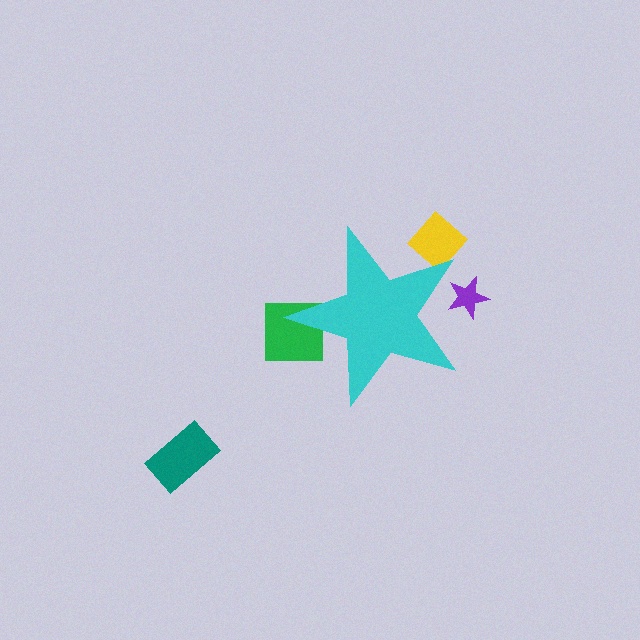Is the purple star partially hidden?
Yes, the purple star is partially hidden behind the cyan star.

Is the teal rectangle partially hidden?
No, the teal rectangle is fully visible.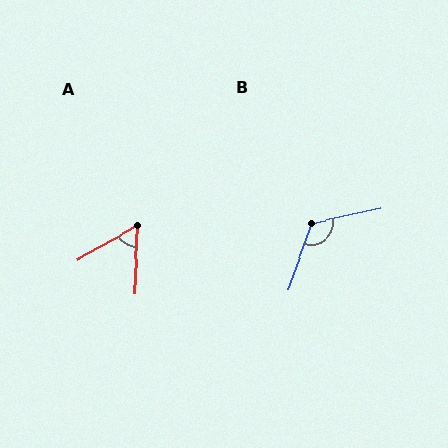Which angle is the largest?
B, at approximately 122 degrees.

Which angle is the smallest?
A, at approximately 58 degrees.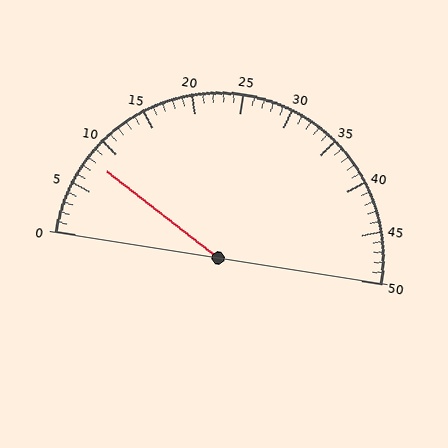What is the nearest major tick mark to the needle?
The nearest major tick mark is 10.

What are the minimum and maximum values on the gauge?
The gauge ranges from 0 to 50.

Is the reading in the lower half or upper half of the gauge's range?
The reading is in the lower half of the range (0 to 50).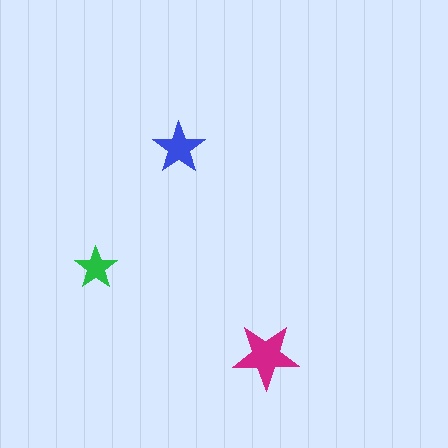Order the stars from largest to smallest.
the magenta one, the blue one, the green one.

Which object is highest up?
The blue star is topmost.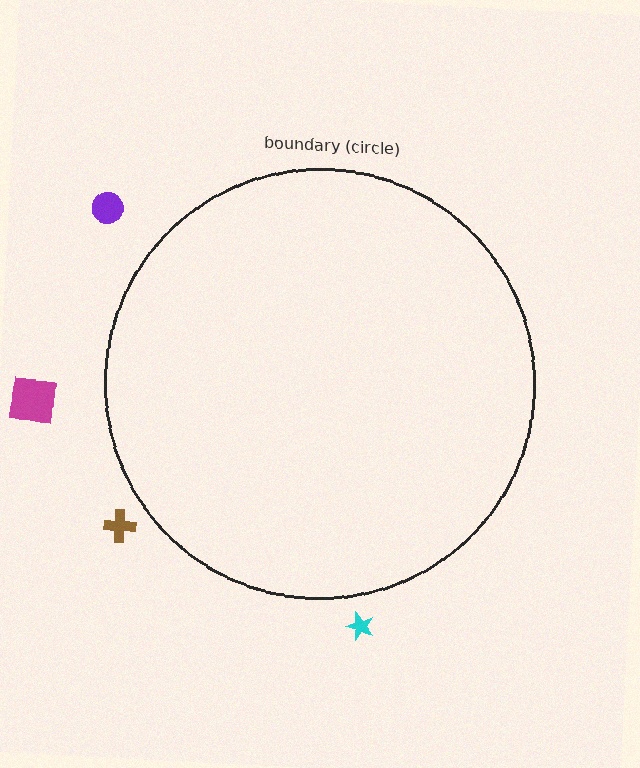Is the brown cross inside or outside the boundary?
Outside.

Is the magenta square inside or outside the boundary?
Outside.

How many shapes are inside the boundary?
0 inside, 4 outside.